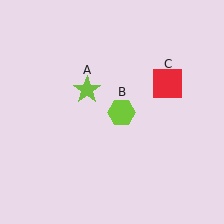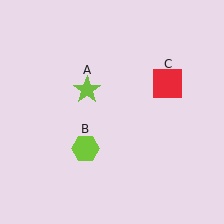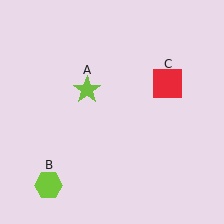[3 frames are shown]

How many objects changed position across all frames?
1 object changed position: lime hexagon (object B).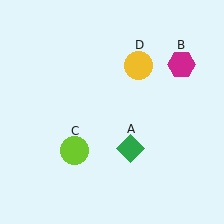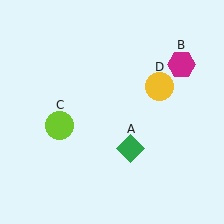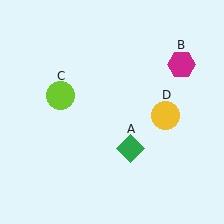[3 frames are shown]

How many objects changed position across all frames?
2 objects changed position: lime circle (object C), yellow circle (object D).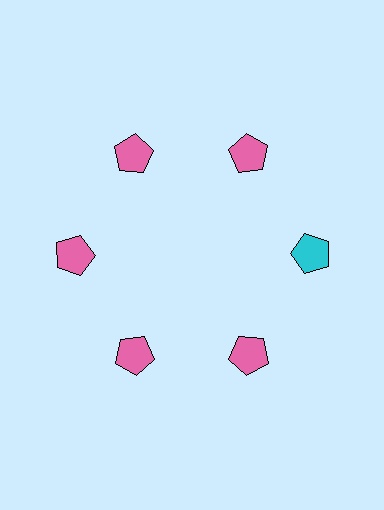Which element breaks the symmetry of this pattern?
The cyan pentagon at roughly the 3 o'clock position breaks the symmetry. All other shapes are pink pentagons.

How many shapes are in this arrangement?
There are 6 shapes arranged in a ring pattern.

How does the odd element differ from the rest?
It has a different color: cyan instead of pink.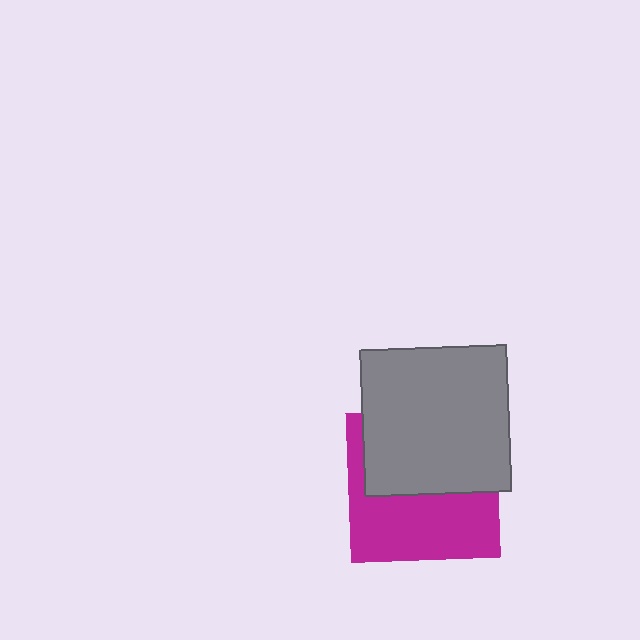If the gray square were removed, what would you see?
You would see the complete magenta square.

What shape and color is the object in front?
The object in front is a gray square.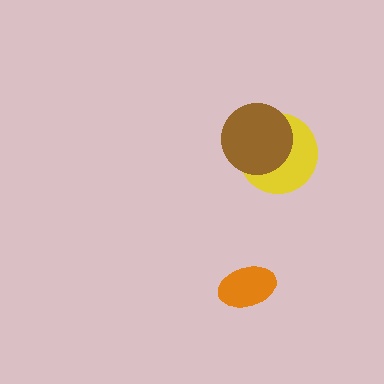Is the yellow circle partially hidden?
Yes, it is partially covered by another shape.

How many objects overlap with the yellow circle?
1 object overlaps with the yellow circle.